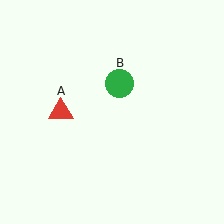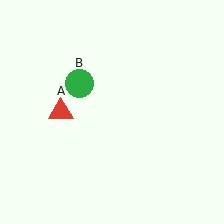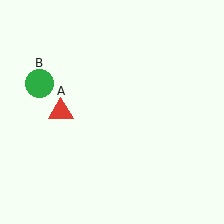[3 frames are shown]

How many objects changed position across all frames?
1 object changed position: green circle (object B).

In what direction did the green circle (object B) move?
The green circle (object B) moved left.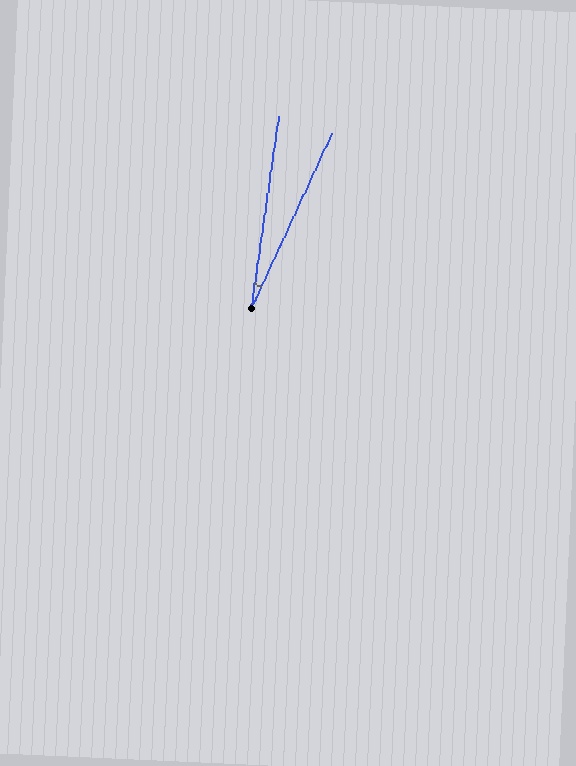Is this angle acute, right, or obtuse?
It is acute.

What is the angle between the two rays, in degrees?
Approximately 17 degrees.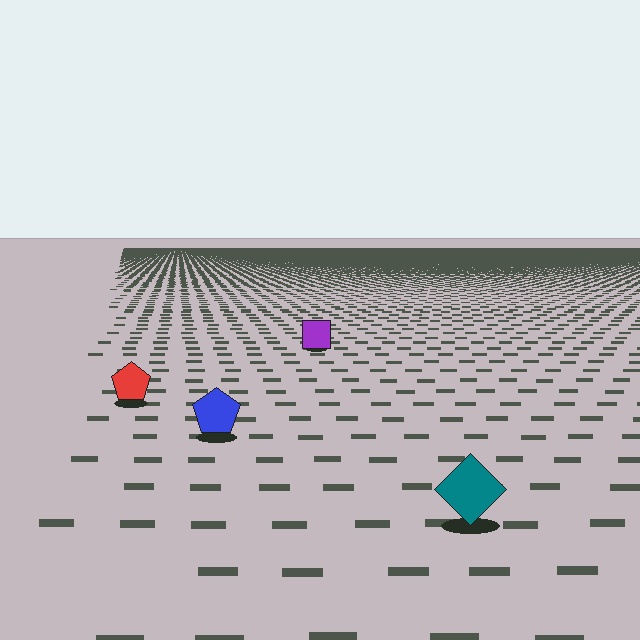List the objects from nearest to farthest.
From nearest to farthest: the teal diamond, the blue pentagon, the red pentagon, the purple square.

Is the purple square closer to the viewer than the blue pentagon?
No. The blue pentagon is closer — you can tell from the texture gradient: the ground texture is coarser near it.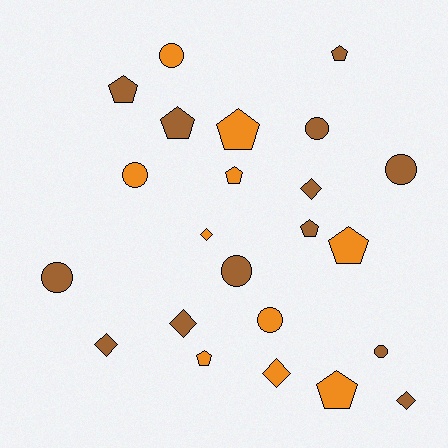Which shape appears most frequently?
Pentagon, with 9 objects.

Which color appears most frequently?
Brown, with 13 objects.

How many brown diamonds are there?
There are 4 brown diamonds.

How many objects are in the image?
There are 23 objects.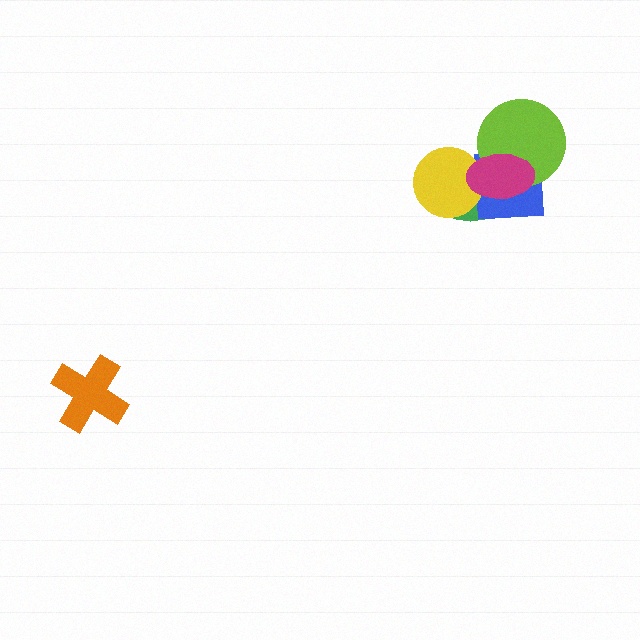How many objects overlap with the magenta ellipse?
4 objects overlap with the magenta ellipse.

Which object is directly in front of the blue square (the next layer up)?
The yellow circle is directly in front of the blue square.